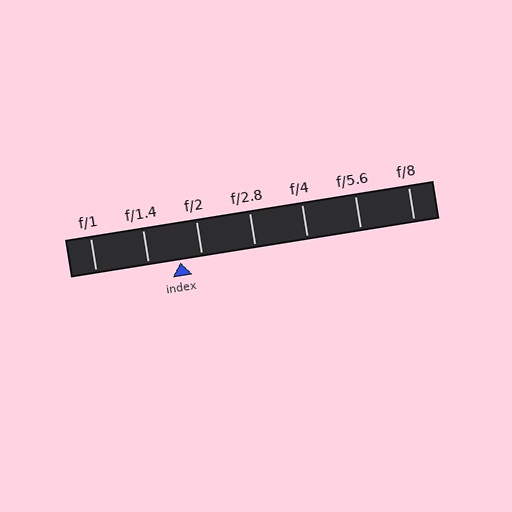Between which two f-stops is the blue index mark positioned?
The index mark is between f/1.4 and f/2.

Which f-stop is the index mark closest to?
The index mark is closest to f/2.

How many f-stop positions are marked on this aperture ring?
There are 7 f-stop positions marked.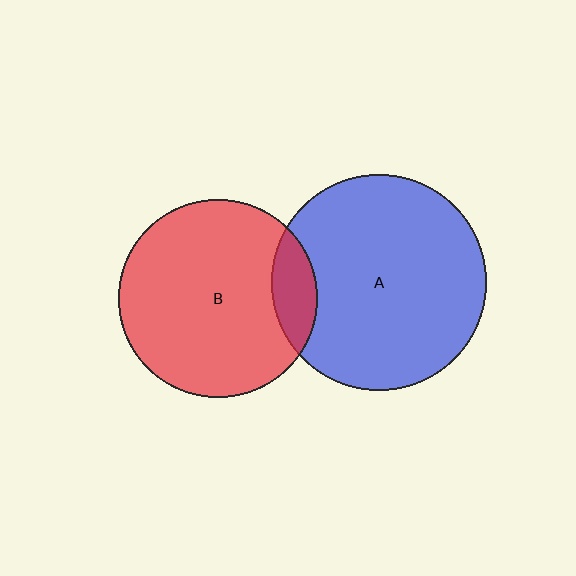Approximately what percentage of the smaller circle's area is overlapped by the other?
Approximately 15%.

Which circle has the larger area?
Circle A (blue).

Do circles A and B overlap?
Yes.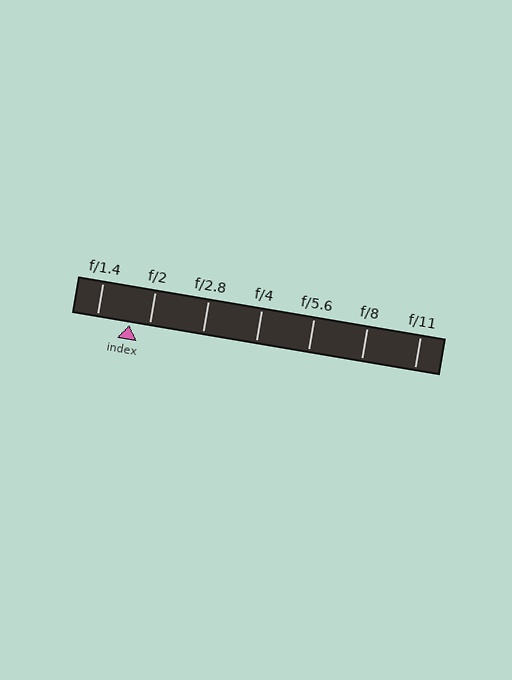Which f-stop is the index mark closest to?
The index mark is closest to f/2.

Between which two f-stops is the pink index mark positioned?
The index mark is between f/1.4 and f/2.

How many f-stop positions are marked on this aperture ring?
There are 7 f-stop positions marked.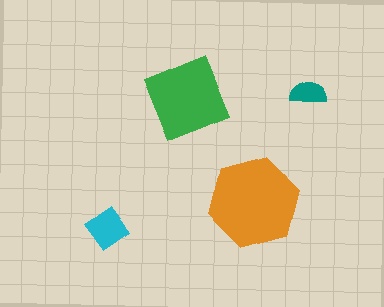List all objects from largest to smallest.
The orange hexagon, the green diamond, the cyan diamond, the teal semicircle.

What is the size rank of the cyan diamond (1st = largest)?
3rd.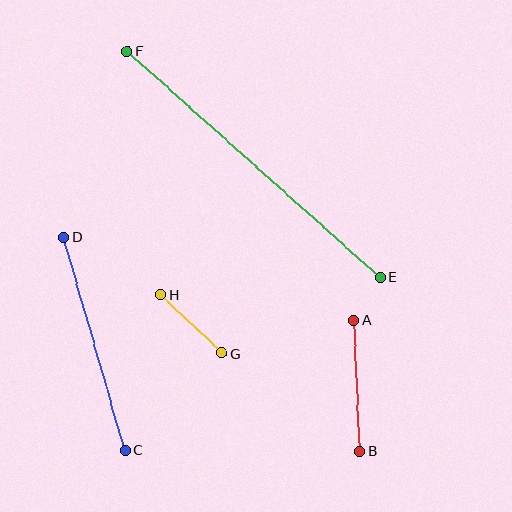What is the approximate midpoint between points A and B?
The midpoint is at approximately (356, 385) pixels.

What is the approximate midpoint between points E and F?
The midpoint is at approximately (254, 164) pixels.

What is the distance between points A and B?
The distance is approximately 131 pixels.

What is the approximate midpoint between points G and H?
The midpoint is at approximately (192, 324) pixels.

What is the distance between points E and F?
The distance is approximately 339 pixels.